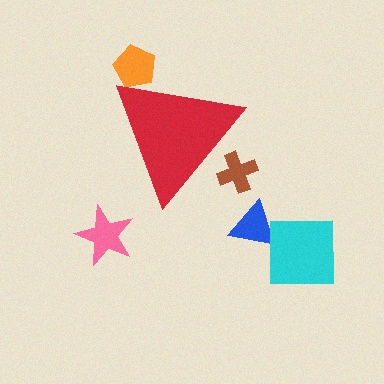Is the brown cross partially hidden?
Yes, the brown cross is partially hidden behind the red triangle.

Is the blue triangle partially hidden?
No, the blue triangle is fully visible.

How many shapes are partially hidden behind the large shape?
2 shapes are partially hidden.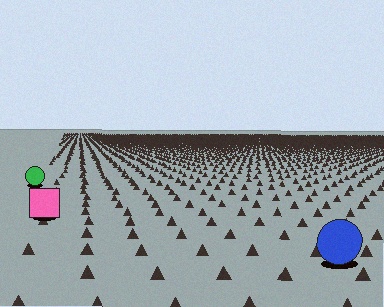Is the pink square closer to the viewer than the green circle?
Yes. The pink square is closer — you can tell from the texture gradient: the ground texture is coarser near it.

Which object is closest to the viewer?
The blue circle is closest. The texture marks near it are larger and more spread out.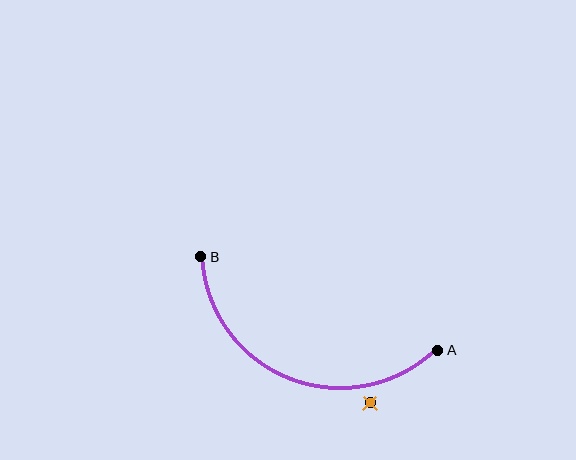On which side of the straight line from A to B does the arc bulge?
The arc bulges below the straight line connecting A and B.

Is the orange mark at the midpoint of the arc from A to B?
No — the orange mark does not lie on the arc at all. It sits slightly outside the curve.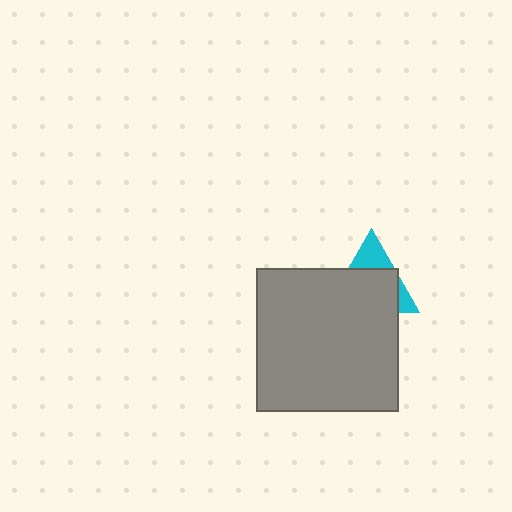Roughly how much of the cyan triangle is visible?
A small part of it is visible (roughly 31%).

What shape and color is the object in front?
The object in front is a gray square.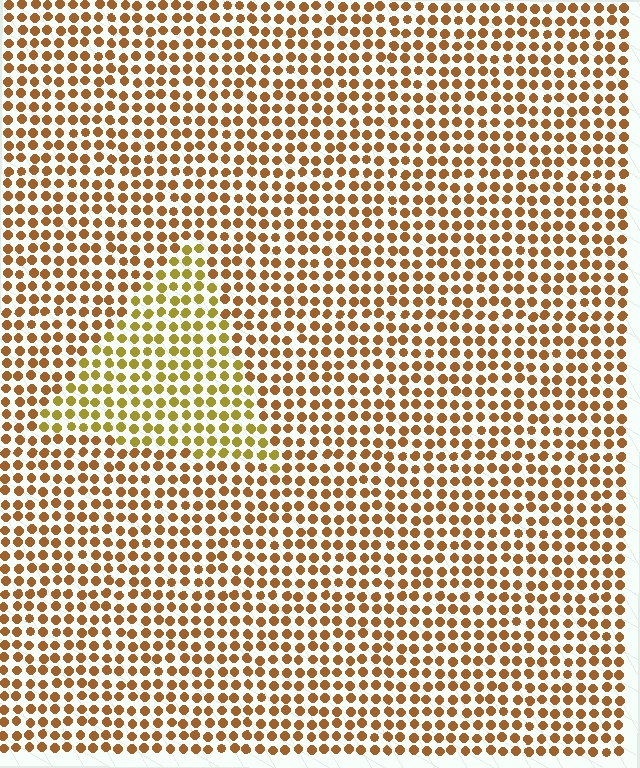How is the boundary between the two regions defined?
The boundary is defined purely by a slight shift in hue (about 28 degrees). Spacing, size, and orientation are identical on both sides.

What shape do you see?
I see a triangle.